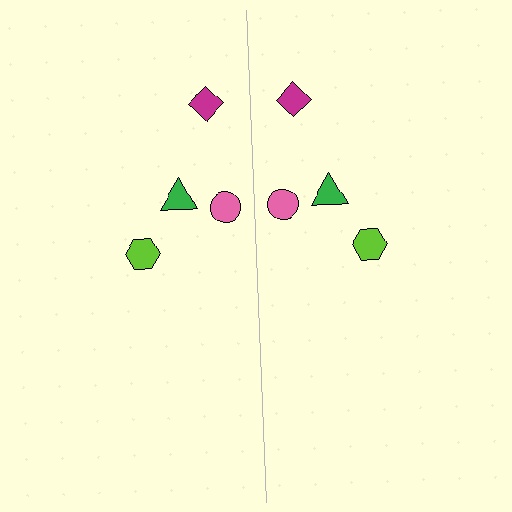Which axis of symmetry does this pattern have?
The pattern has a vertical axis of symmetry running through the center of the image.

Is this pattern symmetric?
Yes, this pattern has bilateral (reflection) symmetry.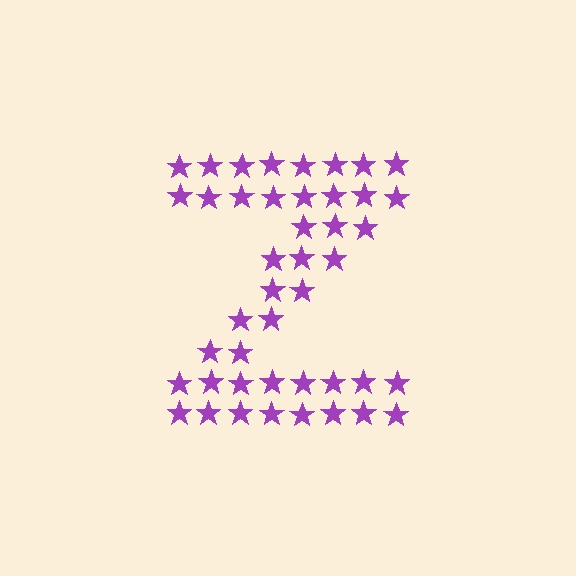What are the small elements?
The small elements are stars.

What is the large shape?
The large shape is the letter Z.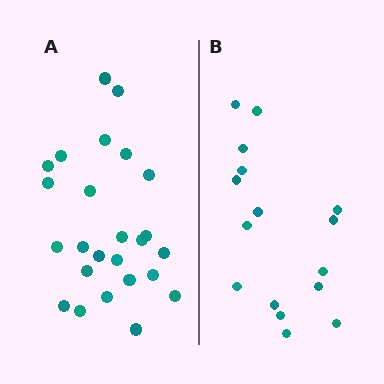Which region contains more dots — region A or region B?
Region A (the left region) has more dots.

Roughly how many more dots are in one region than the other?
Region A has roughly 8 or so more dots than region B.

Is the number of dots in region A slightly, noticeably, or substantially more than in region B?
Region A has substantially more. The ratio is roughly 1.6 to 1.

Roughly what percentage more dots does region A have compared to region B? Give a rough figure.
About 55% more.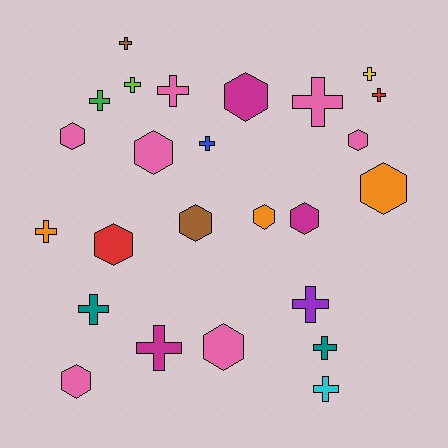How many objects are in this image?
There are 25 objects.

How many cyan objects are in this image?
There is 1 cyan object.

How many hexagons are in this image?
There are 11 hexagons.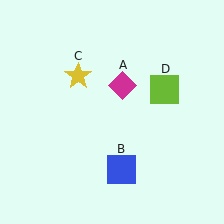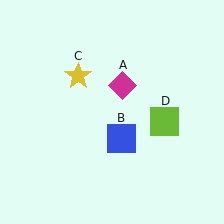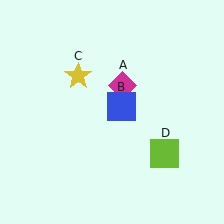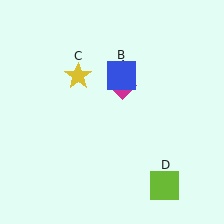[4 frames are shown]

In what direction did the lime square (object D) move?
The lime square (object D) moved down.